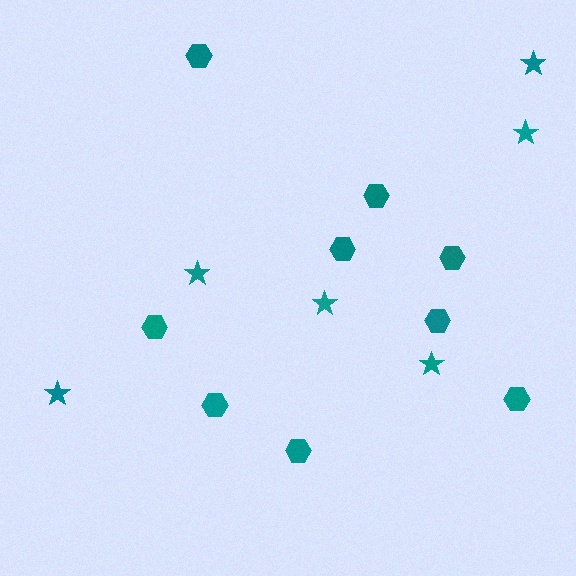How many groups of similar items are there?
There are 2 groups: one group of stars (6) and one group of hexagons (9).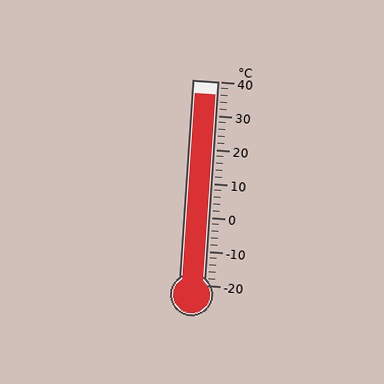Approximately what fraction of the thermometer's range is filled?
The thermometer is filled to approximately 95% of its range.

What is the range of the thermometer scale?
The thermometer scale ranges from -20°C to 40°C.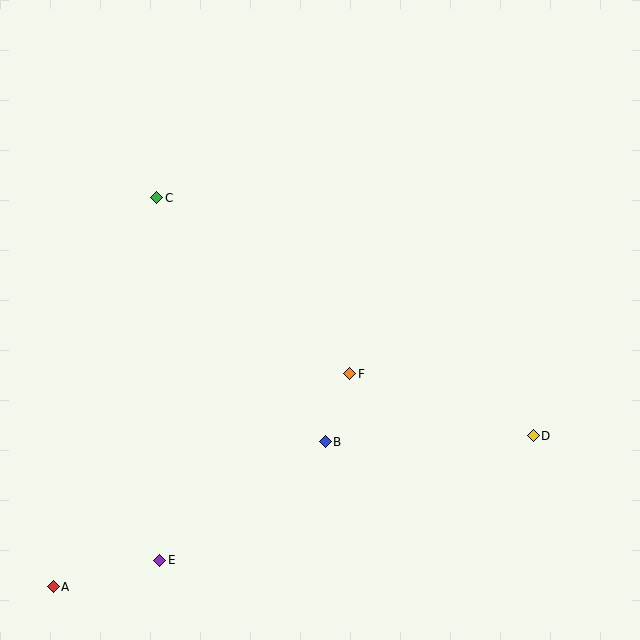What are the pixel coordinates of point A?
Point A is at (53, 587).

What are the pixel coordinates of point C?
Point C is at (157, 198).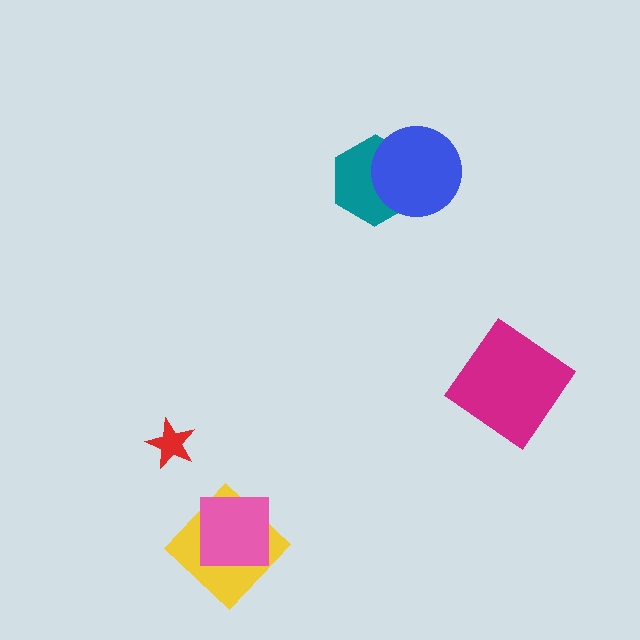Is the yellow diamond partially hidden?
Yes, it is partially covered by another shape.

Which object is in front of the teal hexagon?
The blue circle is in front of the teal hexagon.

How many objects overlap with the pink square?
1 object overlaps with the pink square.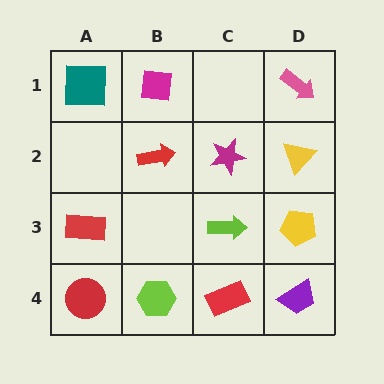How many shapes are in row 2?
3 shapes.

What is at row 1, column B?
A magenta square.